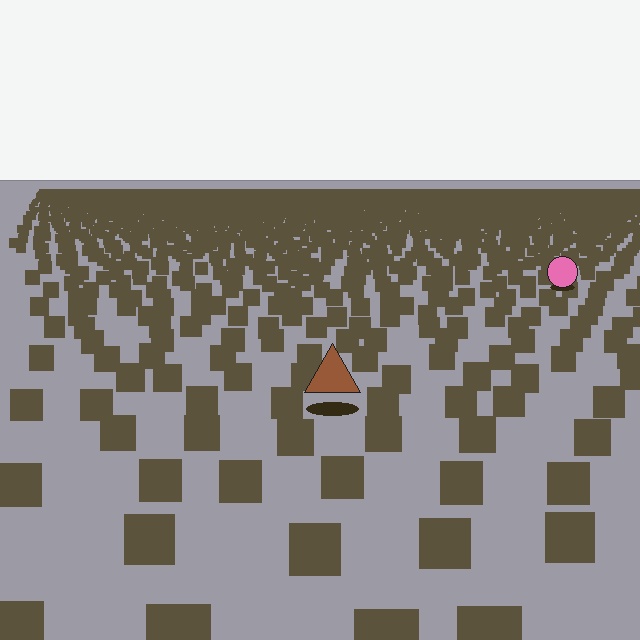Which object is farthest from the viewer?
The pink circle is farthest from the viewer. It appears smaller and the ground texture around it is denser.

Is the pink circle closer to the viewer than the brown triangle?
No. The brown triangle is closer — you can tell from the texture gradient: the ground texture is coarser near it.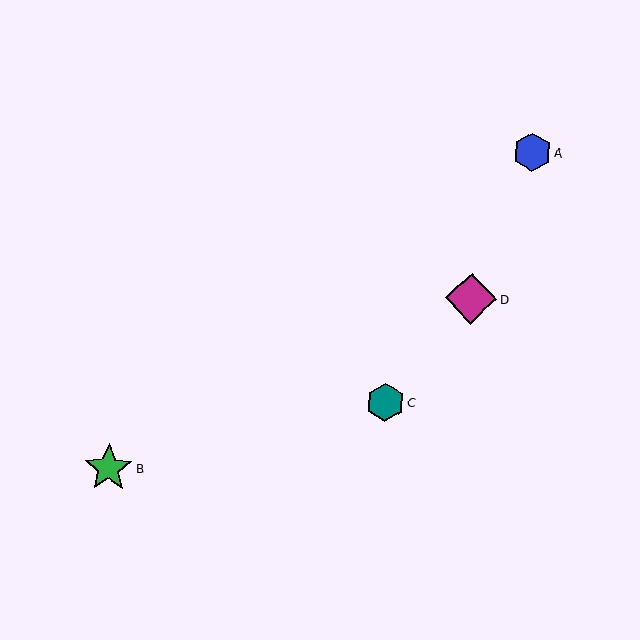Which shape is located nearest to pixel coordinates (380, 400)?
The teal hexagon (labeled C) at (385, 402) is nearest to that location.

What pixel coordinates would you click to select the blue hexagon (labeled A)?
Click at (532, 152) to select the blue hexagon A.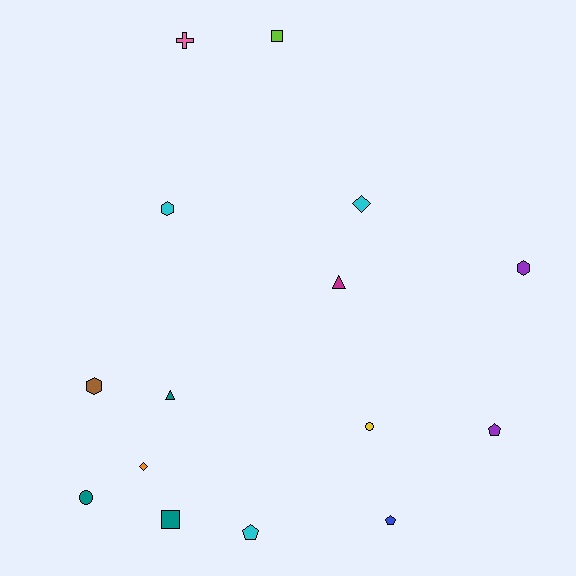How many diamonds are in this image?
There are 2 diamonds.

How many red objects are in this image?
There are no red objects.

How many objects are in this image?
There are 15 objects.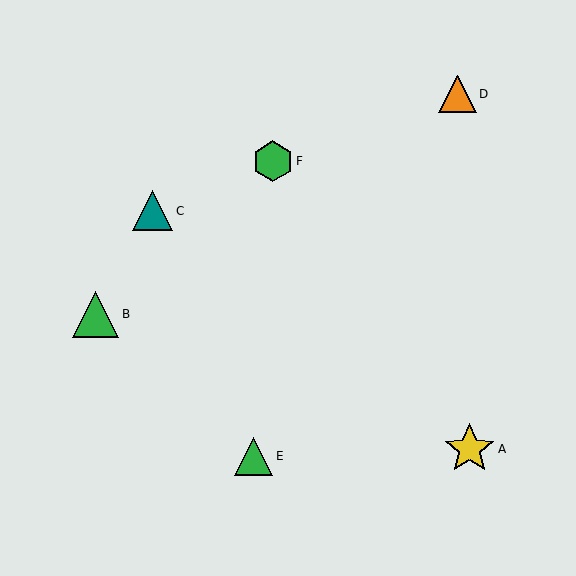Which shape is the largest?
The yellow star (labeled A) is the largest.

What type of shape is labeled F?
Shape F is a green hexagon.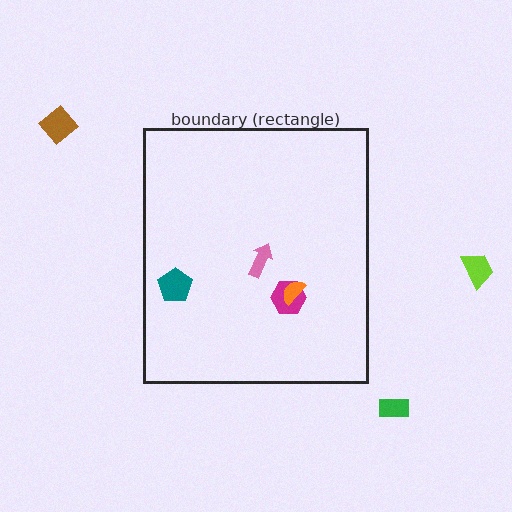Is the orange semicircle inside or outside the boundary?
Inside.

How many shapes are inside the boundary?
4 inside, 3 outside.